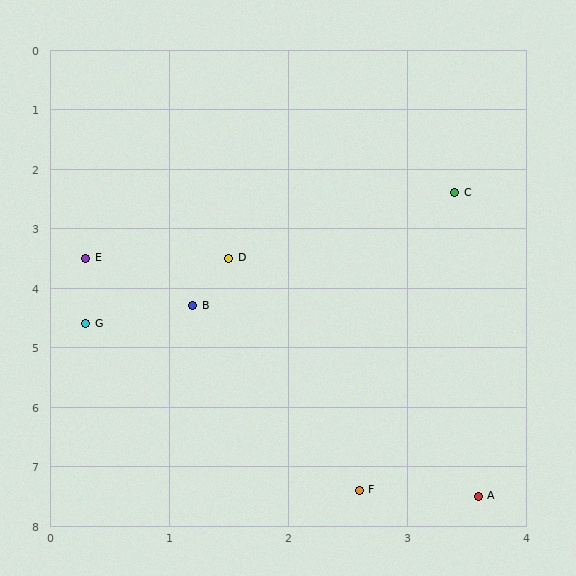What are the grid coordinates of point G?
Point G is at approximately (0.3, 4.6).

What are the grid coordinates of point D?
Point D is at approximately (1.5, 3.5).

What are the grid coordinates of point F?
Point F is at approximately (2.6, 7.4).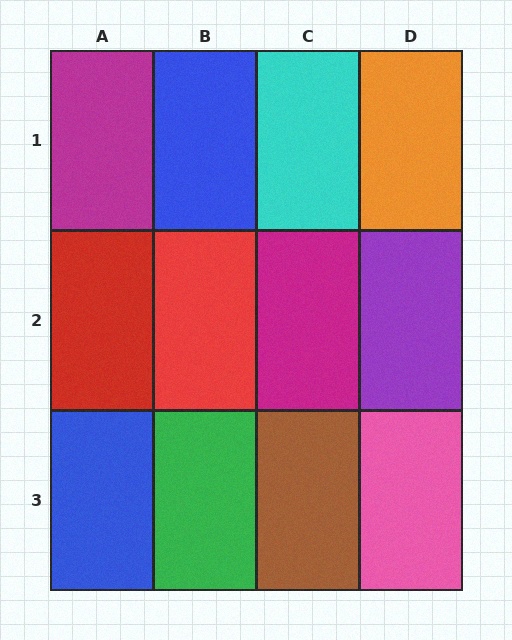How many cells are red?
2 cells are red.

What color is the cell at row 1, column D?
Orange.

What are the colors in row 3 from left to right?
Blue, green, brown, pink.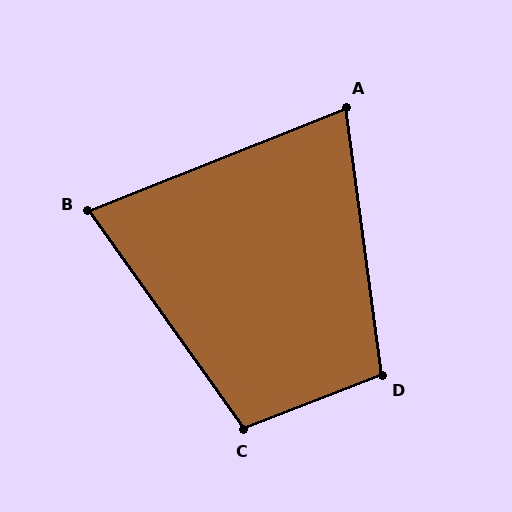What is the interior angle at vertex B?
Approximately 76 degrees (acute).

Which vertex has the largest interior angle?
C, at approximately 104 degrees.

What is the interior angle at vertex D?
Approximately 104 degrees (obtuse).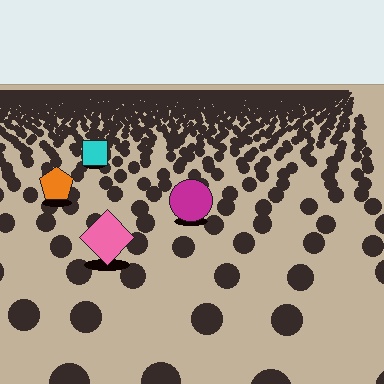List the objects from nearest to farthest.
From nearest to farthest: the pink diamond, the magenta circle, the orange pentagon, the cyan square.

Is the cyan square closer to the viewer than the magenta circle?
No. The magenta circle is closer — you can tell from the texture gradient: the ground texture is coarser near it.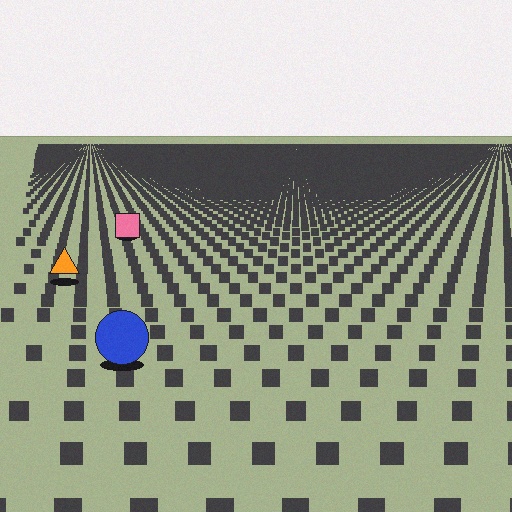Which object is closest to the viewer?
The blue circle is closest. The texture marks near it are larger and more spread out.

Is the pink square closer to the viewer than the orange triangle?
No. The orange triangle is closer — you can tell from the texture gradient: the ground texture is coarser near it.